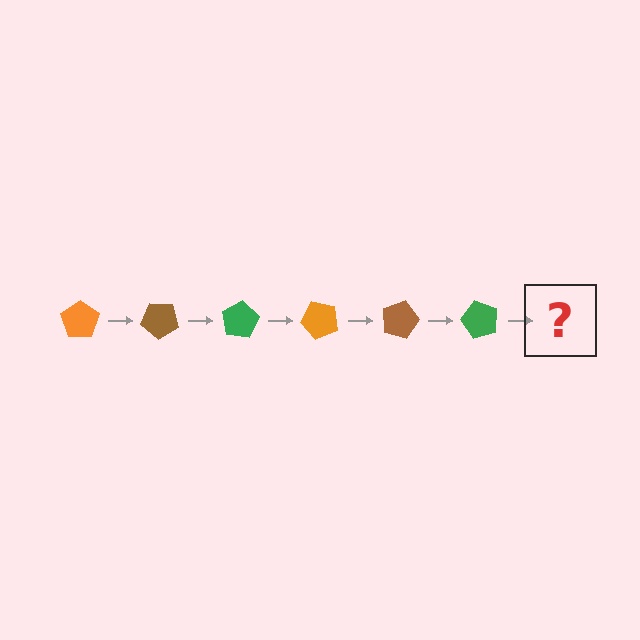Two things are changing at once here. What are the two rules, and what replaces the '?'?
The two rules are that it rotates 40 degrees each step and the color cycles through orange, brown, and green. The '?' should be an orange pentagon, rotated 240 degrees from the start.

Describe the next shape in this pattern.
It should be an orange pentagon, rotated 240 degrees from the start.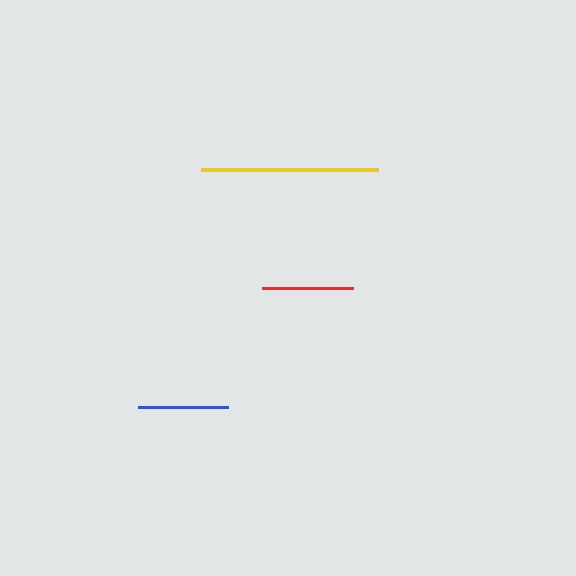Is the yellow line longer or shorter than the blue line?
The yellow line is longer than the blue line.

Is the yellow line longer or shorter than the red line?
The yellow line is longer than the red line.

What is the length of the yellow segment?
The yellow segment is approximately 177 pixels long.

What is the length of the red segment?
The red segment is approximately 91 pixels long.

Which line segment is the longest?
The yellow line is the longest at approximately 177 pixels.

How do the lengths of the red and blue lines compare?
The red and blue lines are approximately the same length.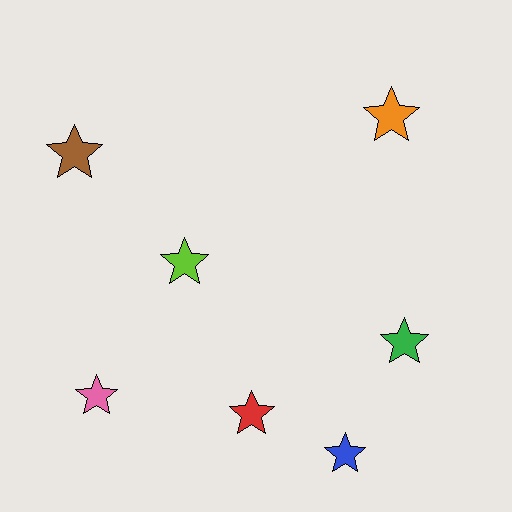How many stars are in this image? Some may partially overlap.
There are 7 stars.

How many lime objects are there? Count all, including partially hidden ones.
There is 1 lime object.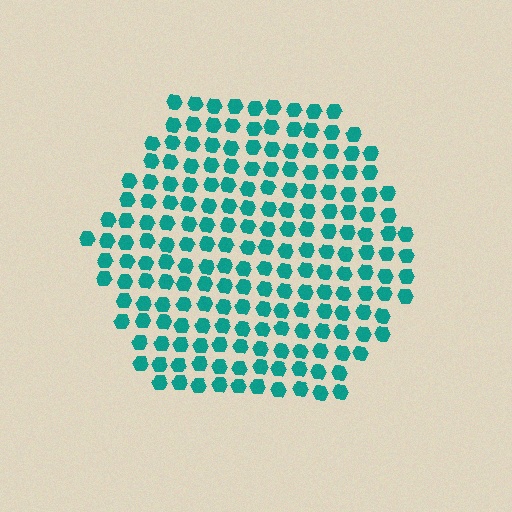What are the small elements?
The small elements are hexagons.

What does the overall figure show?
The overall figure shows a hexagon.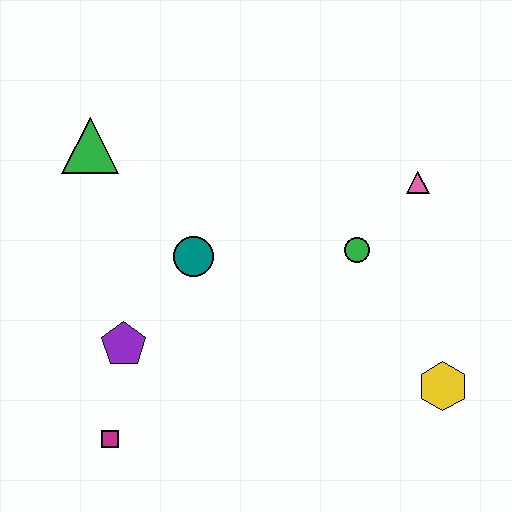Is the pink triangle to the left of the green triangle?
No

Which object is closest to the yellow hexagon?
The green circle is closest to the yellow hexagon.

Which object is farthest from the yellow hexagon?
The green triangle is farthest from the yellow hexagon.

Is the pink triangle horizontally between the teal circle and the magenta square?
No